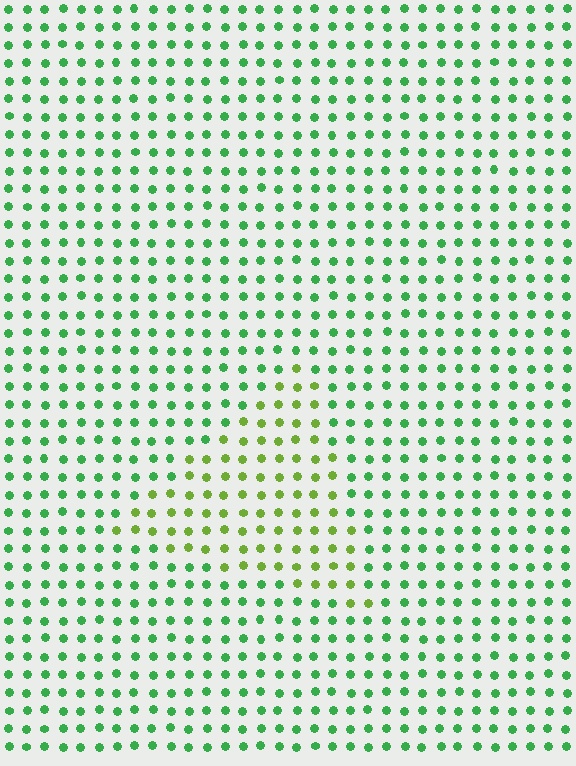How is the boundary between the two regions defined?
The boundary is defined purely by a slight shift in hue (about 39 degrees). Spacing, size, and orientation are identical on both sides.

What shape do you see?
I see a triangle.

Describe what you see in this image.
The image is filled with small green elements in a uniform arrangement. A triangle-shaped region is visible where the elements are tinted to a slightly different hue, forming a subtle color boundary.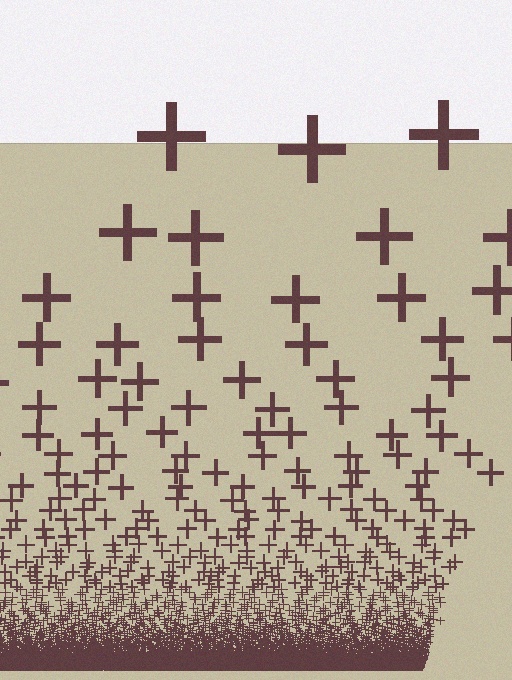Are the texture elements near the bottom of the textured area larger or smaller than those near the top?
Smaller. The gradient is inverted — elements near the bottom are smaller and denser.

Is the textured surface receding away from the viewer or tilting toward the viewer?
The surface appears to tilt toward the viewer. Texture elements get larger and sparser toward the top.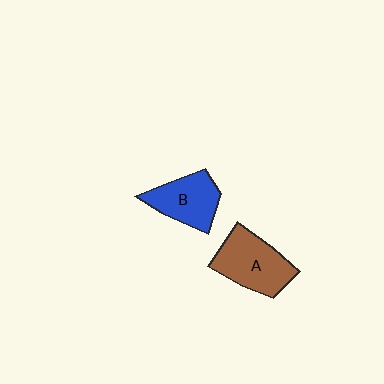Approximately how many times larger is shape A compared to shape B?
Approximately 1.2 times.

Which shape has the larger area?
Shape A (brown).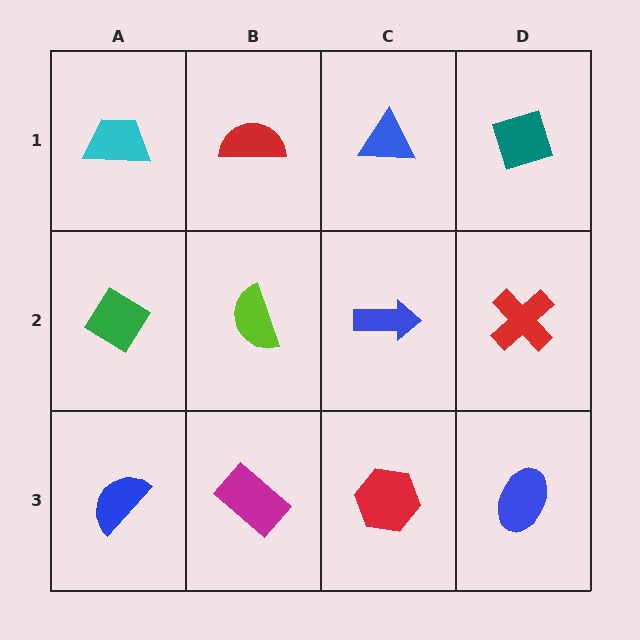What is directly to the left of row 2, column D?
A blue arrow.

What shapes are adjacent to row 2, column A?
A cyan trapezoid (row 1, column A), a blue semicircle (row 3, column A), a lime semicircle (row 2, column B).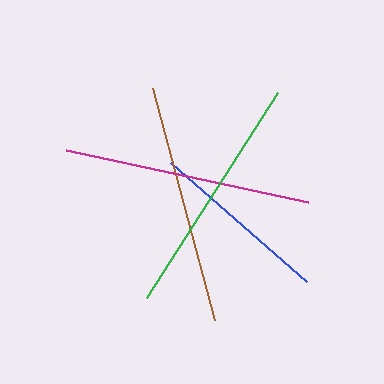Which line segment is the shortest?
The blue line is the shortest at approximately 181 pixels.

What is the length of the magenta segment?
The magenta segment is approximately 248 pixels long.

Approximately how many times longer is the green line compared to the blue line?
The green line is approximately 1.3 times the length of the blue line.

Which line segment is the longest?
The magenta line is the longest at approximately 248 pixels.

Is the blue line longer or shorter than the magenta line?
The magenta line is longer than the blue line.